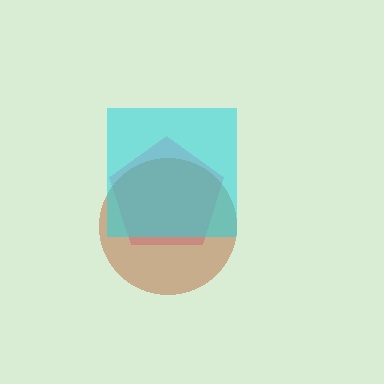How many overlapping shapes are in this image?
There are 3 overlapping shapes in the image.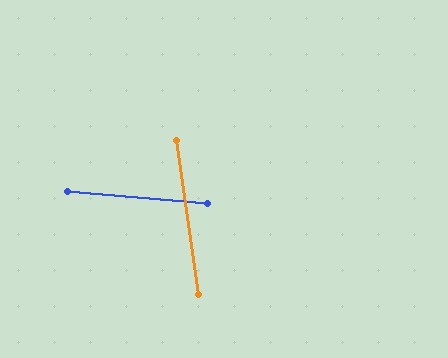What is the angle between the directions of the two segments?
Approximately 77 degrees.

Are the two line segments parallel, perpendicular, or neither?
Neither parallel nor perpendicular — they differ by about 77°.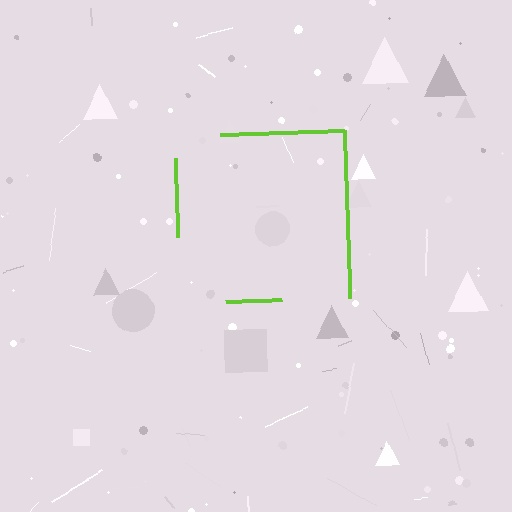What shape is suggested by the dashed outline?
The dashed outline suggests a square.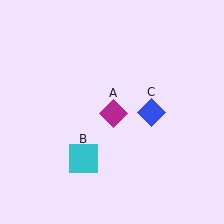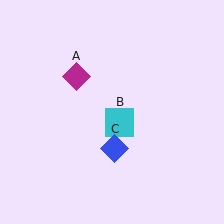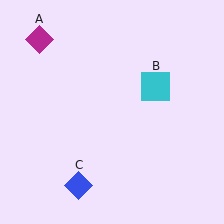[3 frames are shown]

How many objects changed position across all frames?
3 objects changed position: magenta diamond (object A), cyan square (object B), blue diamond (object C).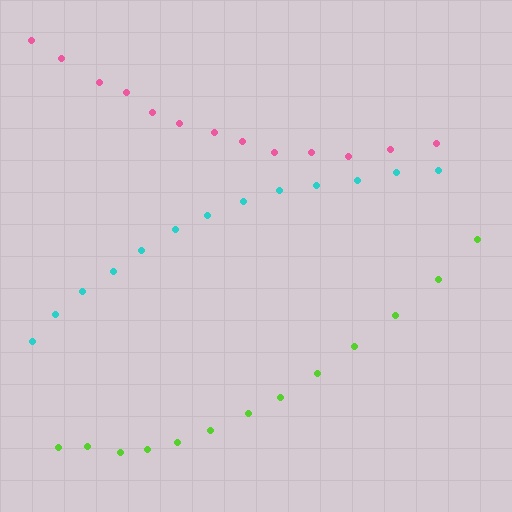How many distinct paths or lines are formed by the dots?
There are 3 distinct paths.